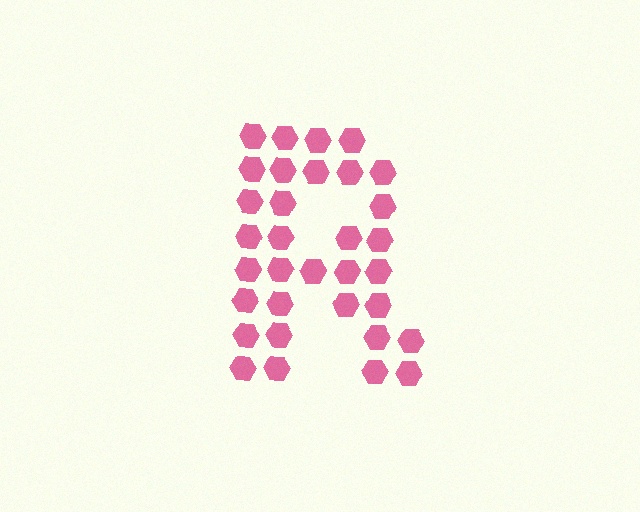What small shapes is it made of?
It is made of small hexagons.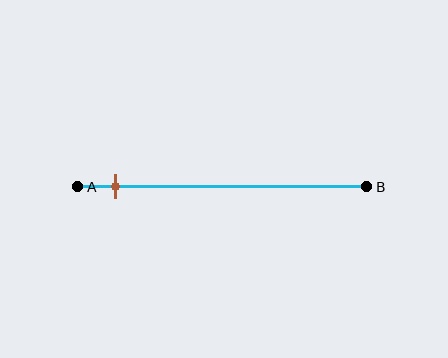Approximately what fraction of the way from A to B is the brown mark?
The brown mark is approximately 15% of the way from A to B.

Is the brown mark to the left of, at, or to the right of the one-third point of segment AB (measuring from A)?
The brown mark is to the left of the one-third point of segment AB.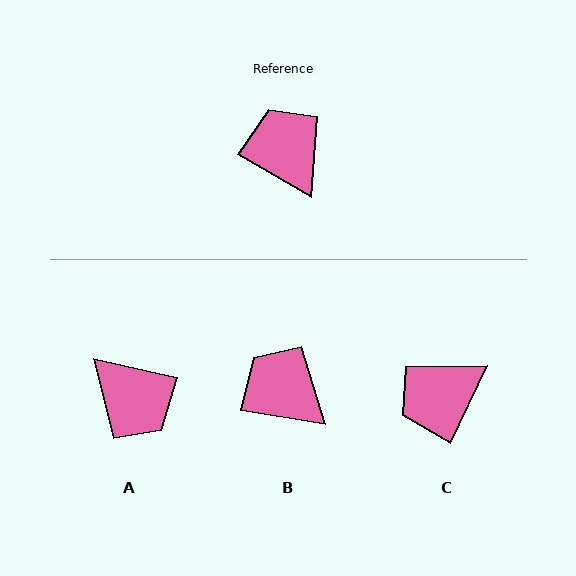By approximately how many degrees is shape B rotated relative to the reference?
Approximately 21 degrees counter-clockwise.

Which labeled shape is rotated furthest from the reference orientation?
A, about 162 degrees away.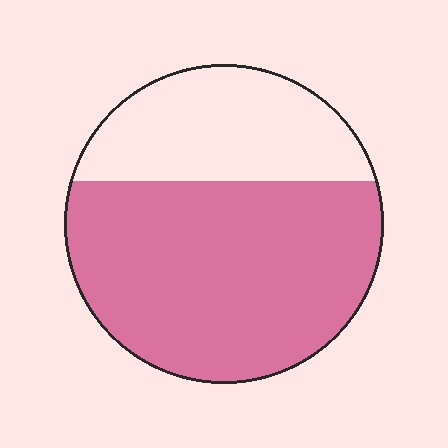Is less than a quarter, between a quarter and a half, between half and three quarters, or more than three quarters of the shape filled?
Between half and three quarters.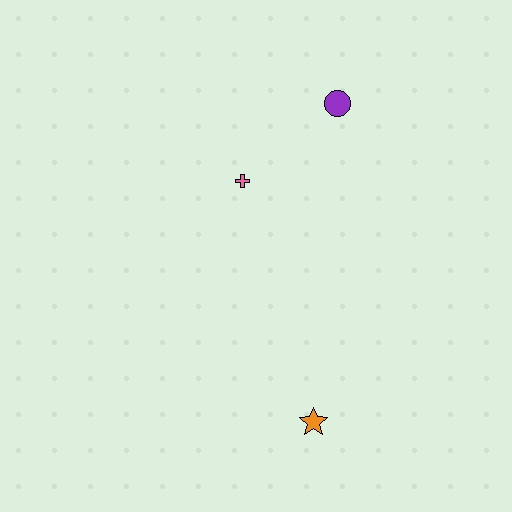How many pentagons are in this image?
There are no pentagons.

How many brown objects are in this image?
There are no brown objects.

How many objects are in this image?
There are 3 objects.